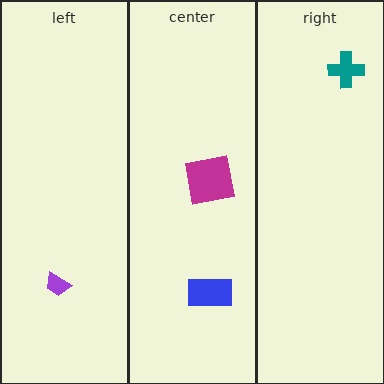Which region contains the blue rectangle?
The center region.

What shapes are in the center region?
The magenta square, the blue rectangle.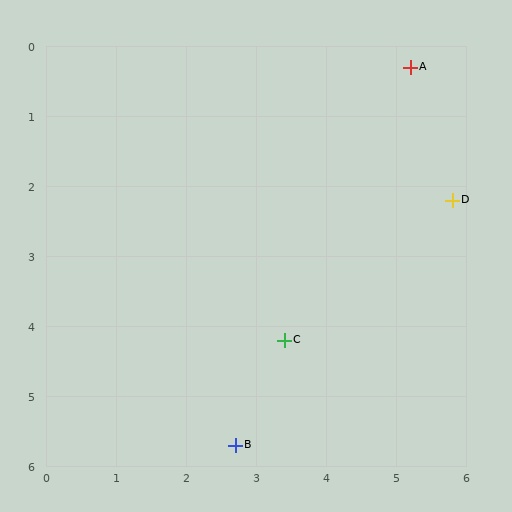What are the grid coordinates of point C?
Point C is at approximately (3.4, 4.2).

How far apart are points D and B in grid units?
Points D and B are about 4.7 grid units apart.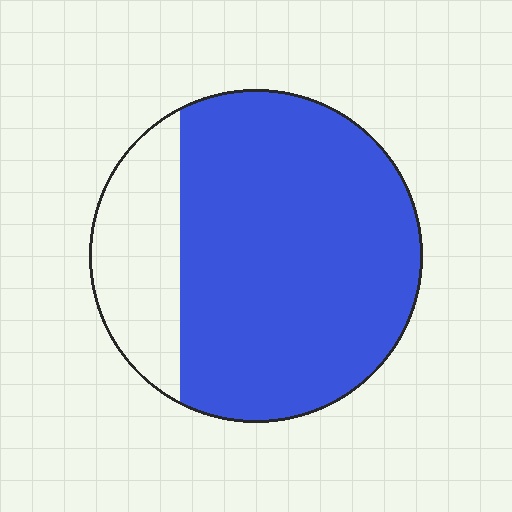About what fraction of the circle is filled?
About four fifths (4/5).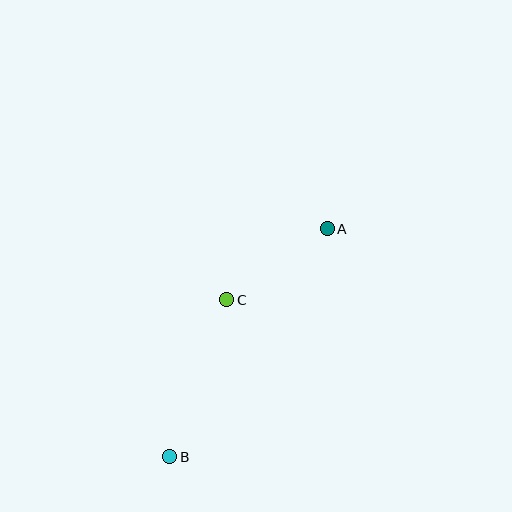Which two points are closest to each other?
Points A and C are closest to each other.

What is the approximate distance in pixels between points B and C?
The distance between B and C is approximately 167 pixels.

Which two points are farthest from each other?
Points A and B are farthest from each other.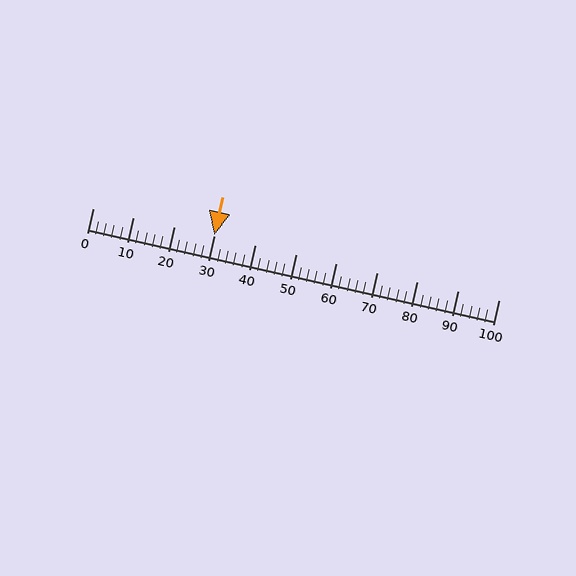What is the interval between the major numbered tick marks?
The major tick marks are spaced 10 units apart.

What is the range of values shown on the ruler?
The ruler shows values from 0 to 100.